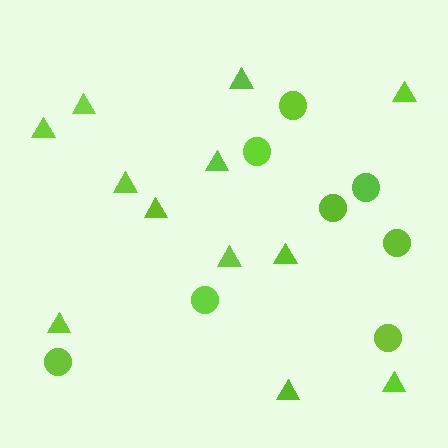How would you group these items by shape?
There are 2 groups: one group of triangles (12) and one group of circles (8).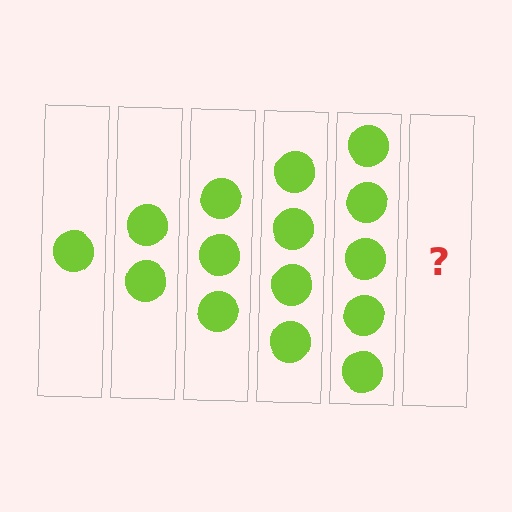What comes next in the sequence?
The next element should be 6 circles.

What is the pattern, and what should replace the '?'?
The pattern is that each step adds one more circle. The '?' should be 6 circles.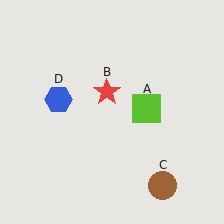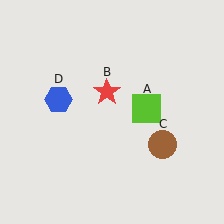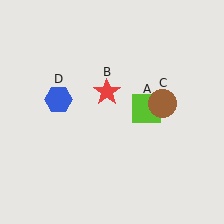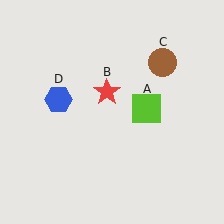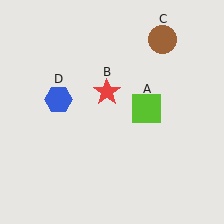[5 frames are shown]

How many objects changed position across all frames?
1 object changed position: brown circle (object C).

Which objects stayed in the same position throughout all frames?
Lime square (object A) and red star (object B) and blue hexagon (object D) remained stationary.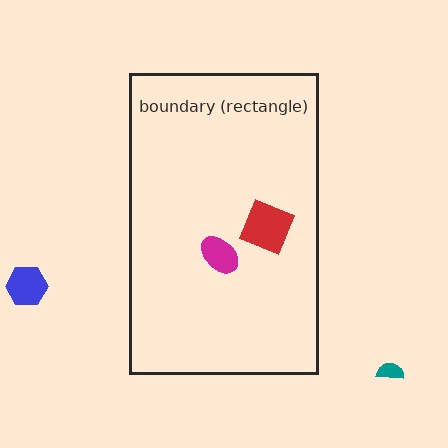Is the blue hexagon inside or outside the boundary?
Outside.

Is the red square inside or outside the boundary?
Inside.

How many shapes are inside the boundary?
2 inside, 2 outside.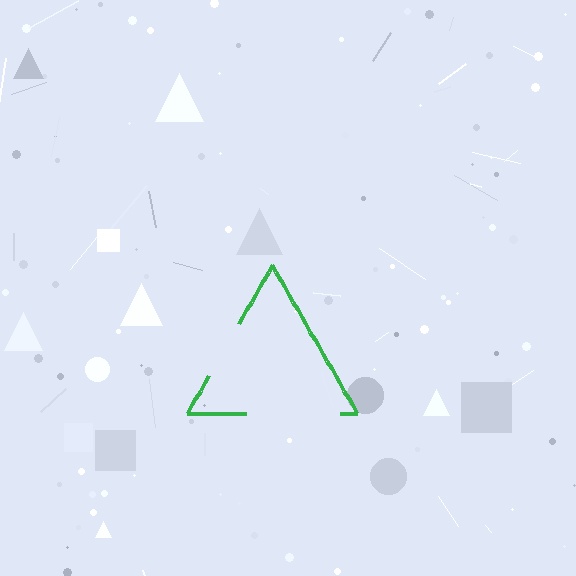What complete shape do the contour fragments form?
The contour fragments form a triangle.